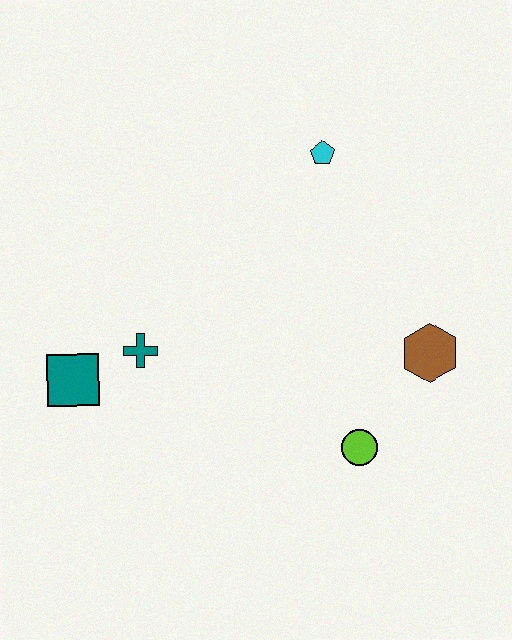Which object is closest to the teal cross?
The teal square is closest to the teal cross.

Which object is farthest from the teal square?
The brown hexagon is farthest from the teal square.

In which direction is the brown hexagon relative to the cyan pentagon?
The brown hexagon is below the cyan pentagon.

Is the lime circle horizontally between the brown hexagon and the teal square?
Yes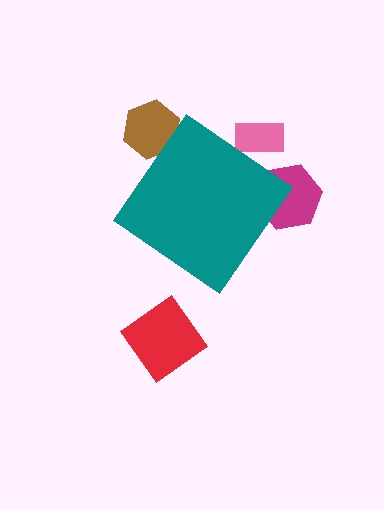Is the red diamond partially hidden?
No, the red diamond is fully visible.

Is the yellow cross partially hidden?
Yes, the yellow cross is partially hidden behind the teal diamond.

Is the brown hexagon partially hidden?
Yes, the brown hexagon is partially hidden behind the teal diamond.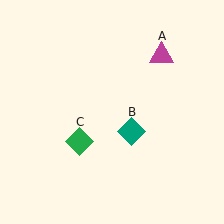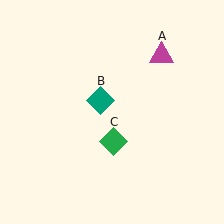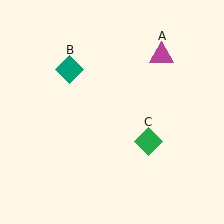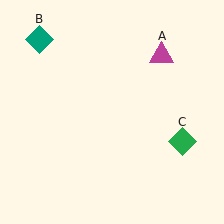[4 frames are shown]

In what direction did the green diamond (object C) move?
The green diamond (object C) moved right.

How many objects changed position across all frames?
2 objects changed position: teal diamond (object B), green diamond (object C).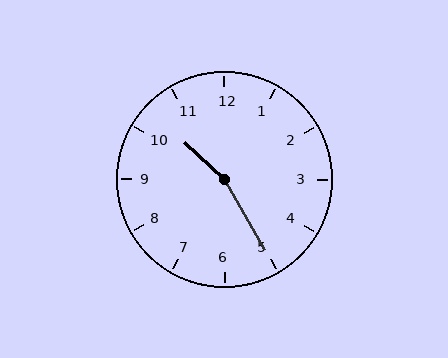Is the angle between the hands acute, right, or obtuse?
It is obtuse.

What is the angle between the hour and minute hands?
Approximately 162 degrees.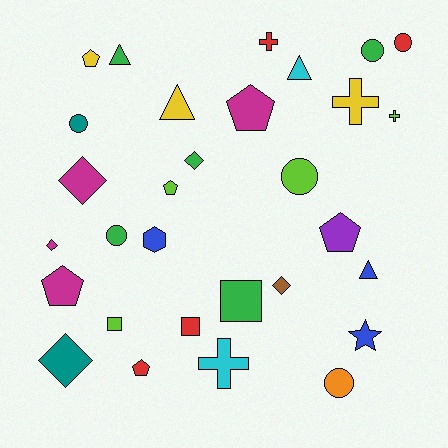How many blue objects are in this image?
There are 3 blue objects.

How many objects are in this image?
There are 30 objects.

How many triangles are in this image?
There are 4 triangles.